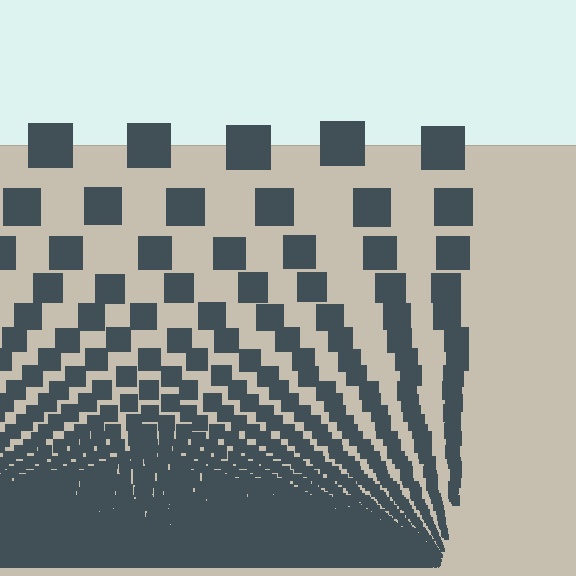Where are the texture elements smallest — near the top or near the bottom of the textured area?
Near the bottom.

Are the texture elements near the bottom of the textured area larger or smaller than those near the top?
Smaller. The gradient is inverted — elements near the bottom are smaller and denser.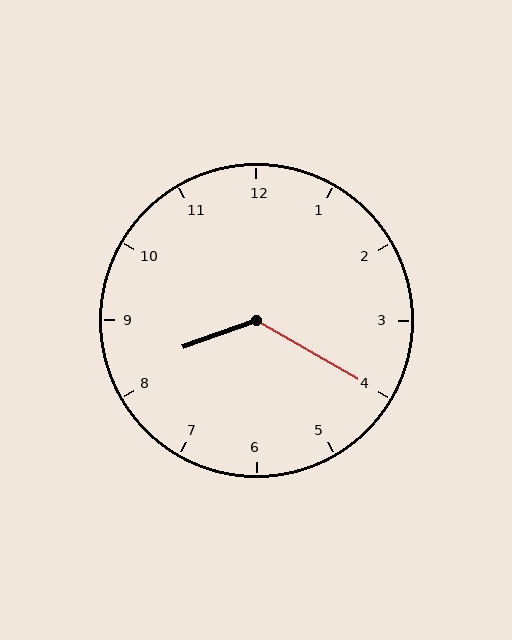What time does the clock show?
8:20.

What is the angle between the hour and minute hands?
Approximately 130 degrees.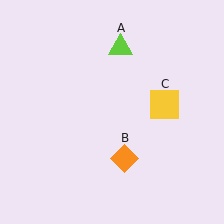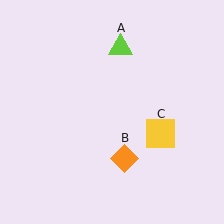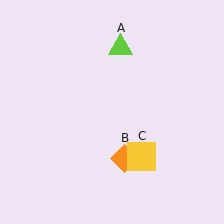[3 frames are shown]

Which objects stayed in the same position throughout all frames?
Lime triangle (object A) and orange diamond (object B) remained stationary.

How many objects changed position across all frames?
1 object changed position: yellow square (object C).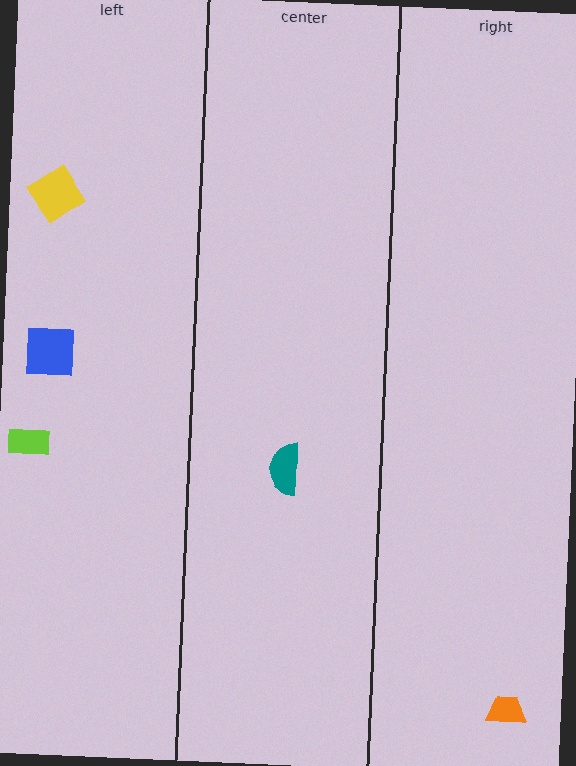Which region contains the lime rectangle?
The left region.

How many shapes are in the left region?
3.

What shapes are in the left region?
The blue square, the lime rectangle, the yellow diamond.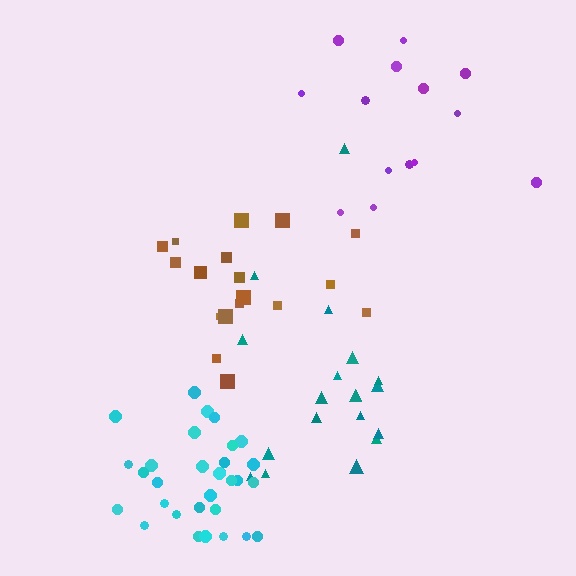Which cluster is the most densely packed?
Cyan.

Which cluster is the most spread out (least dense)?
Purple.